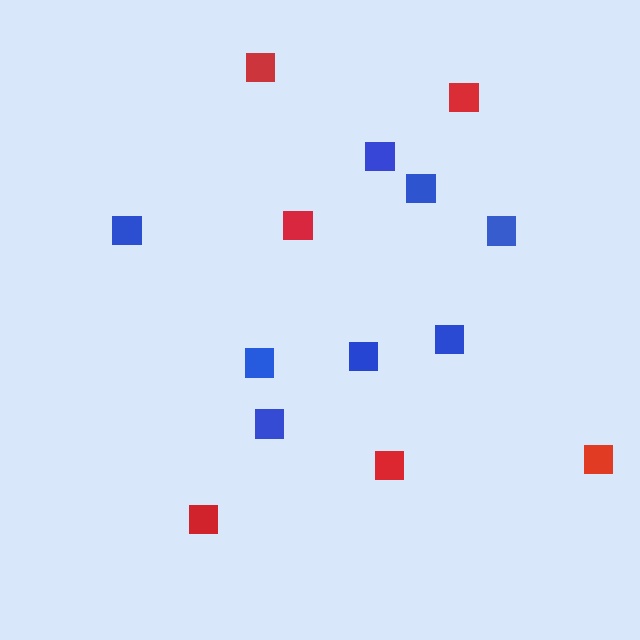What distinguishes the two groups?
There are 2 groups: one group of red squares (6) and one group of blue squares (8).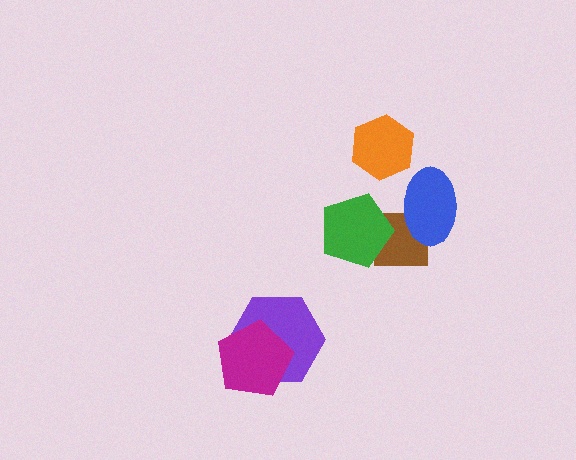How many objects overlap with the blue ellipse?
1 object overlaps with the blue ellipse.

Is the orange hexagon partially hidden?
No, no other shape covers it.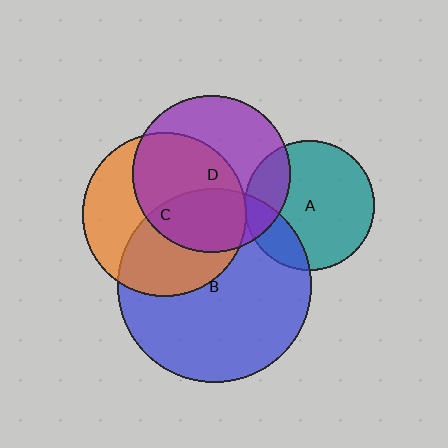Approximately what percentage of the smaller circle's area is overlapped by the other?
Approximately 20%.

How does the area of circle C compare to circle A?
Approximately 1.6 times.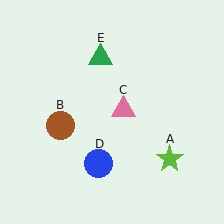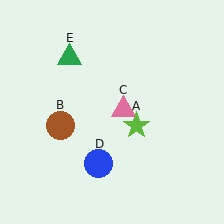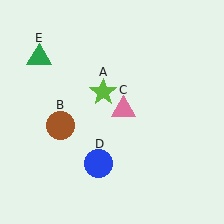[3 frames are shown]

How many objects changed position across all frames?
2 objects changed position: lime star (object A), green triangle (object E).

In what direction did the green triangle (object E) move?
The green triangle (object E) moved left.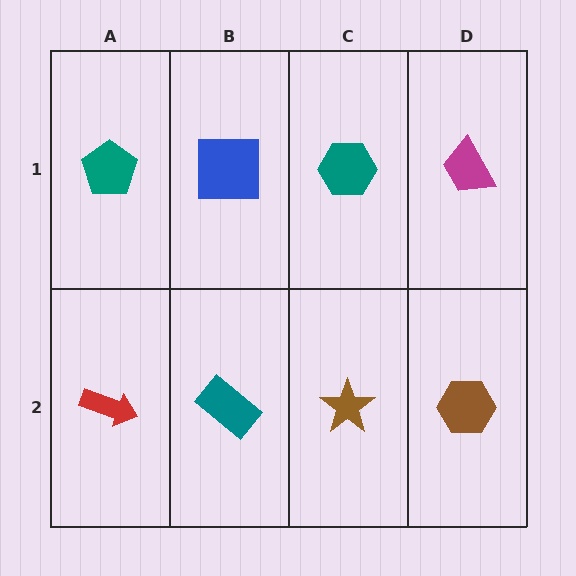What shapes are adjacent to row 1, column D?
A brown hexagon (row 2, column D), a teal hexagon (row 1, column C).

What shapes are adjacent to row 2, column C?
A teal hexagon (row 1, column C), a teal rectangle (row 2, column B), a brown hexagon (row 2, column D).